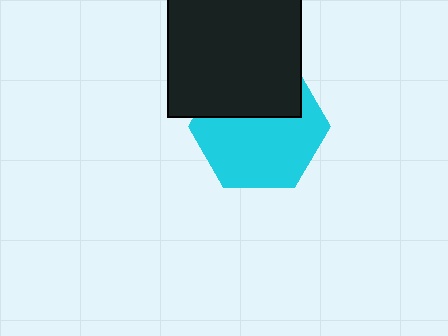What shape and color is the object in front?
The object in front is a black square.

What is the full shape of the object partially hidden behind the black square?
The partially hidden object is a cyan hexagon.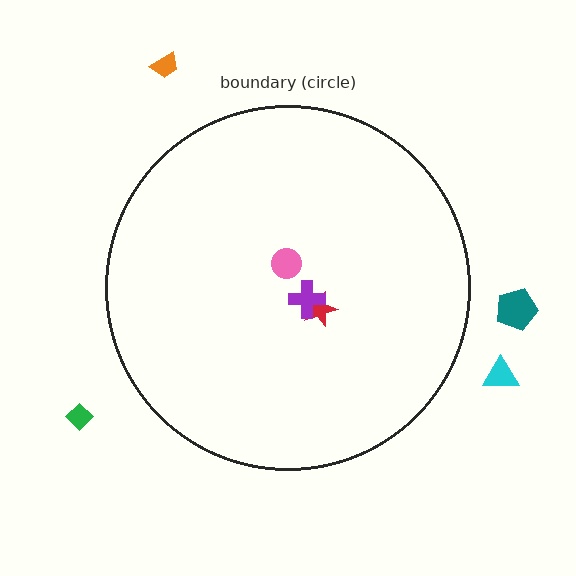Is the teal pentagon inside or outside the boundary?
Outside.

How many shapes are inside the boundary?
3 inside, 4 outside.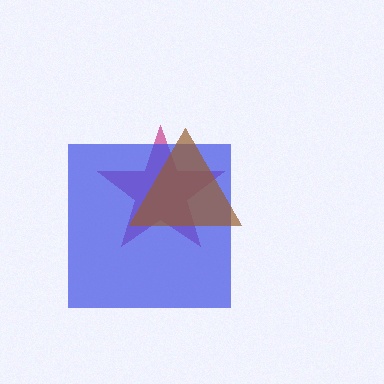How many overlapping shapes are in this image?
There are 3 overlapping shapes in the image.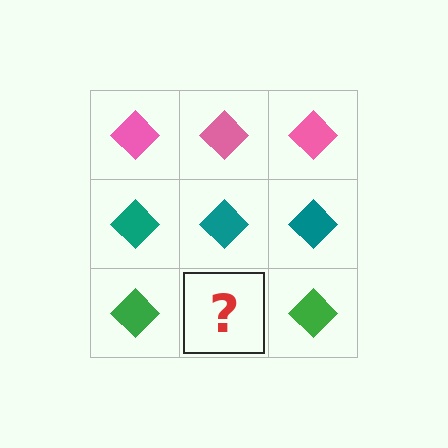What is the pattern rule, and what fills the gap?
The rule is that each row has a consistent color. The gap should be filled with a green diamond.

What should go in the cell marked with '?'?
The missing cell should contain a green diamond.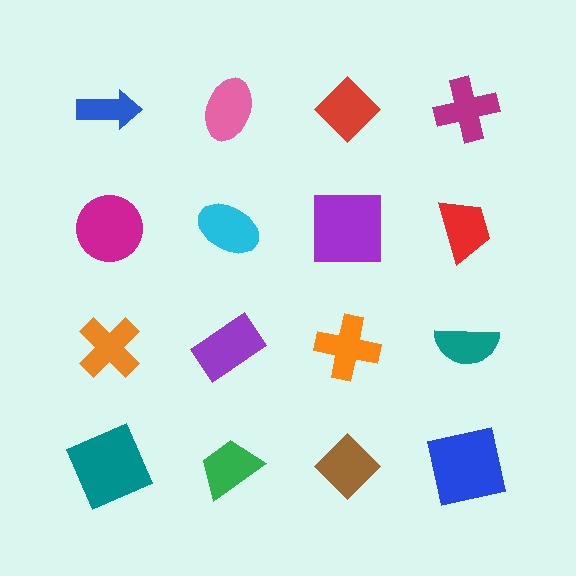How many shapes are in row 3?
4 shapes.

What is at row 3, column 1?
An orange cross.